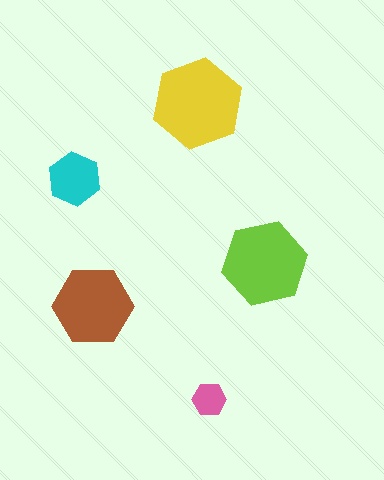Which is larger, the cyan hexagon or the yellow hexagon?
The yellow one.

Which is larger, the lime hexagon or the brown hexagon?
The lime one.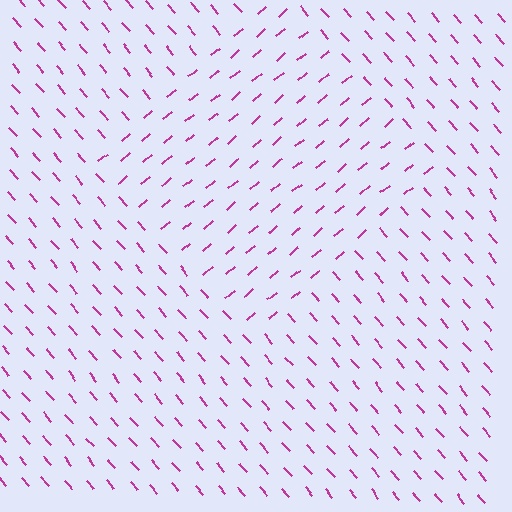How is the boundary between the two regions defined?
The boundary is defined purely by a change in line orientation (approximately 89 degrees difference). All lines are the same color and thickness.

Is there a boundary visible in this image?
Yes, there is a texture boundary formed by a change in line orientation.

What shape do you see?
I see a diamond.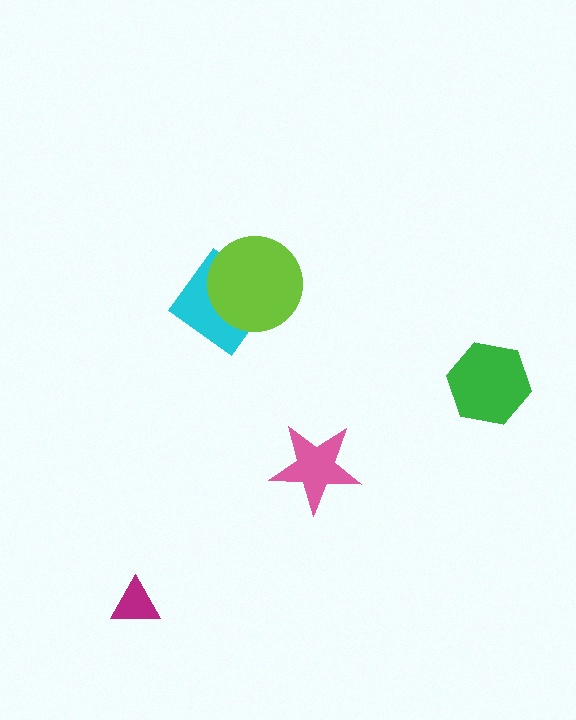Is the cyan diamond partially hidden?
Yes, it is partially covered by another shape.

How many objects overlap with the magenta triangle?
0 objects overlap with the magenta triangle.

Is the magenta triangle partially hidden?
No, no other shape covers it.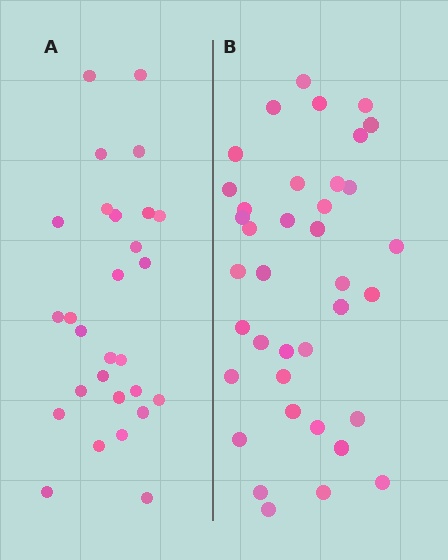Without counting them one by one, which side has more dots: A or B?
Region B (the right region) has more dots.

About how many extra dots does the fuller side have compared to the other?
Region B has roughly 10 or so more dots than region A.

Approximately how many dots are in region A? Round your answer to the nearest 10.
About 30 dots. (The exact count is 28, which rounds to 30.)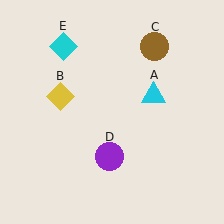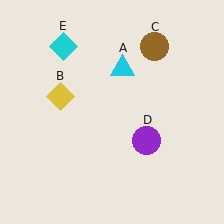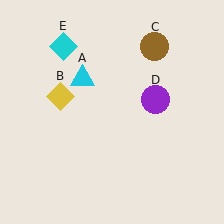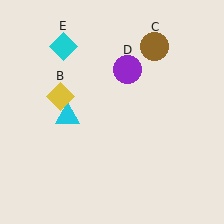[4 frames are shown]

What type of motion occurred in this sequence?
The cyan triangle (object A), purple circle (object D) rotated counterclockwise around the center of the scene.